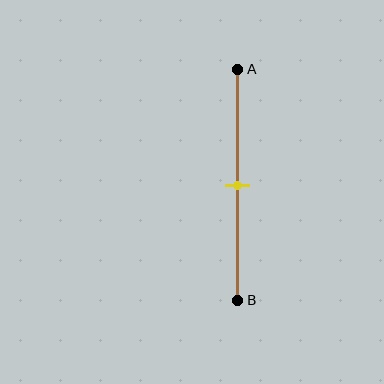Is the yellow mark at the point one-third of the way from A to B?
No, the mark is at about 50% from A, not at the 33% one-third point.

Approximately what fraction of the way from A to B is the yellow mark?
The yellow mark is approximately 50% of the way from A to B.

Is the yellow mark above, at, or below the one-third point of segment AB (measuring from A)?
The yellow mark is below the one-third point of segment AB.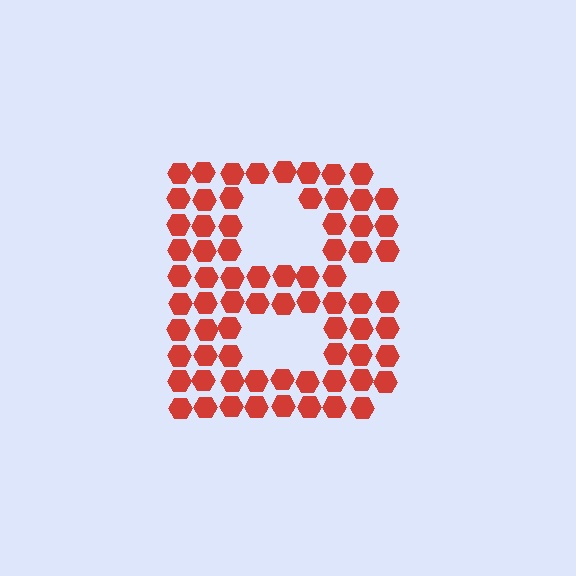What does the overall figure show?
The overall figure shows the letter B.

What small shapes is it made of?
It is made of small hexagons.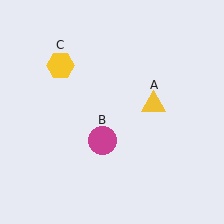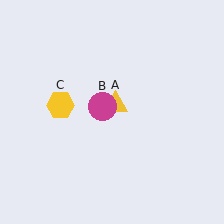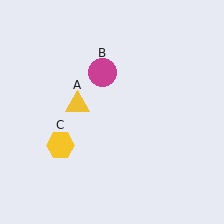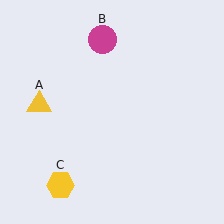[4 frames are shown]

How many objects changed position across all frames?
3 objects changed position: yellow triangle (object A), magenta circle (object B), yellow hexagon (object C).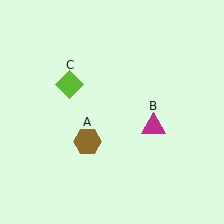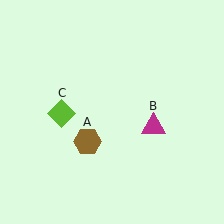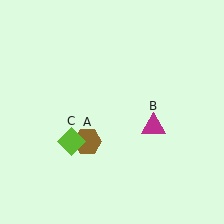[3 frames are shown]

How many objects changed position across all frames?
1 object changed position: lime diamond (object C).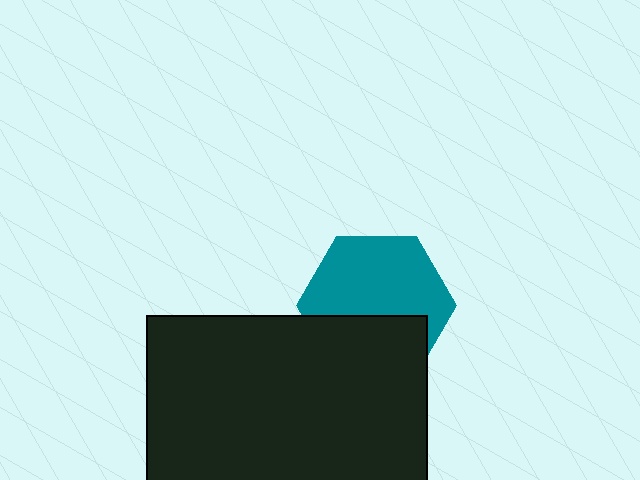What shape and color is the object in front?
The object in front is a black rectangle.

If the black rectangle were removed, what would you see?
You would see the complete teal hexagon.